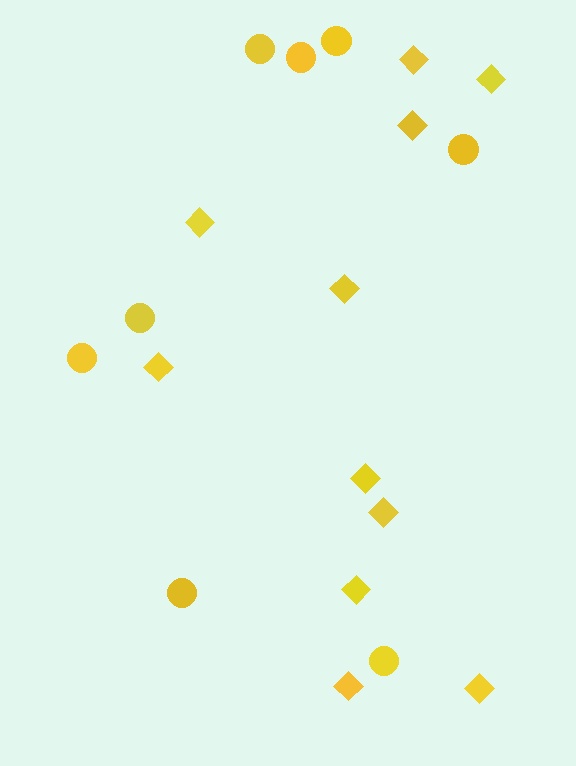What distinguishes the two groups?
There are 2 groups: one group of diamonds (11) and one group of circles (8).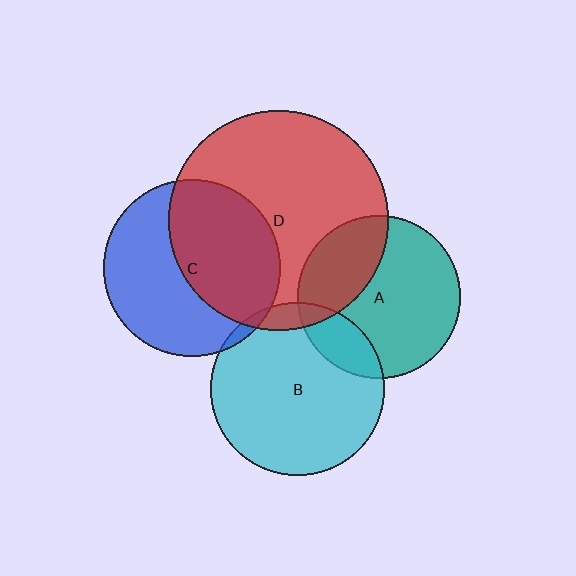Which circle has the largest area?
Circle D (red).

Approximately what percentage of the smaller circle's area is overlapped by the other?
Approximately 50%.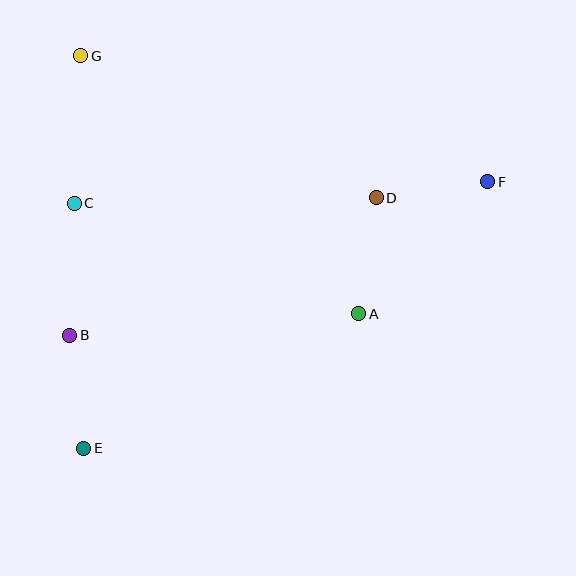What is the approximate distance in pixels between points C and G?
The distance between C and G is approximately 148 pixels.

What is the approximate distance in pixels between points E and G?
The distance between E and G is approximately 393 pixels.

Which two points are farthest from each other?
Points E and F are farthest from each other.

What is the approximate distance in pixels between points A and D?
The distance between A and D is approximately 117 pixels.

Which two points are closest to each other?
Points D and F are closest to each other.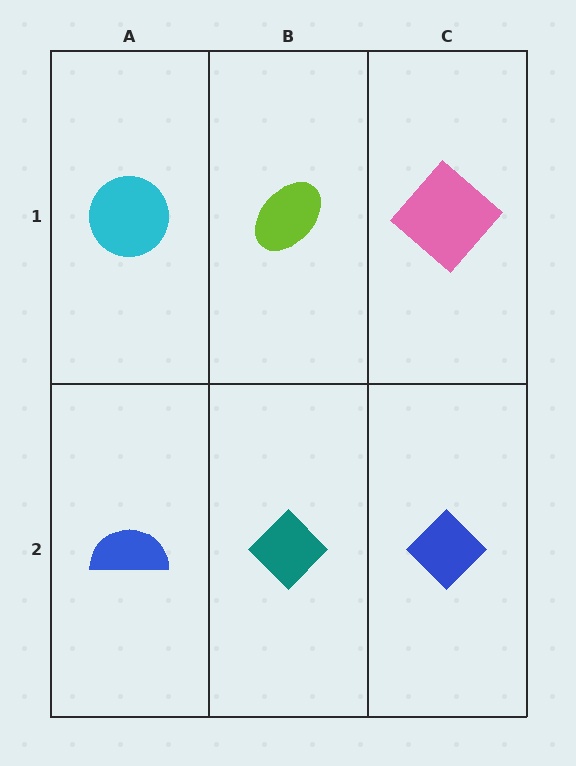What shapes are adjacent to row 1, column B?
A teal diamond (row 2, column B), a cyan circle (row 1, column A), a pink diamond (row 1, column C).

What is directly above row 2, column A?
A cyan circle.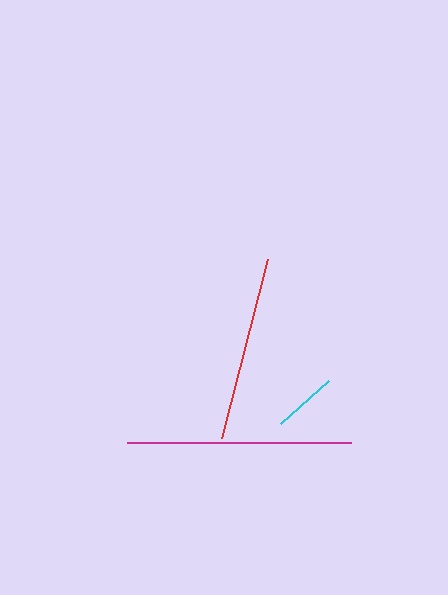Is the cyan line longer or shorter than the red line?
The red line is longer than the cyan line.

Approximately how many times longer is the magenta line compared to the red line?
The magenta line is approximately 1.2 times the length of the red line.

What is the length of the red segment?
The red segment is approximately 185 pixels long.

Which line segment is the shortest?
The cyan line is the shortest at approximately 65 pixels.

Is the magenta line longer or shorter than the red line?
The magenta line is longer than the red line.